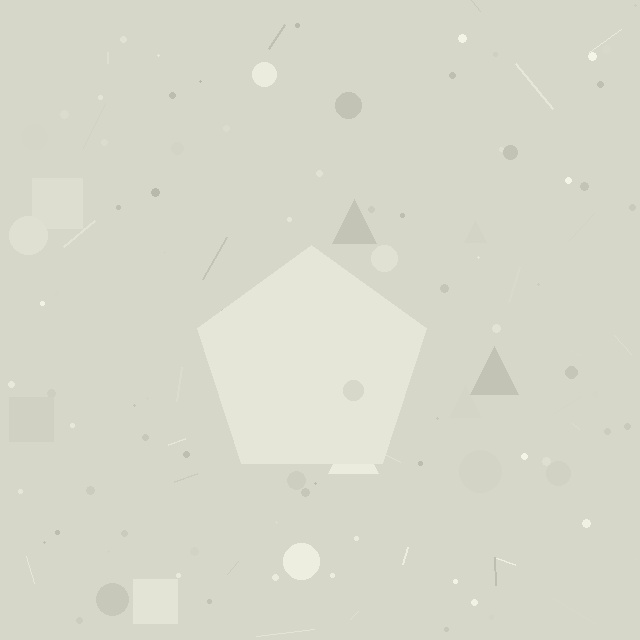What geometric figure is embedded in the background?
A pentagon is embedded in the background.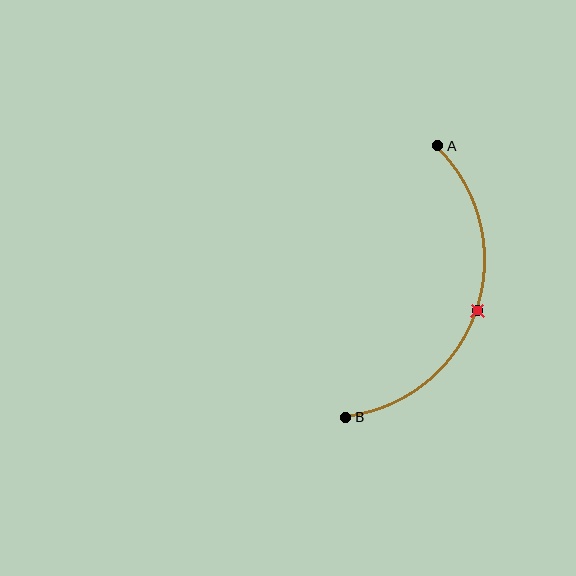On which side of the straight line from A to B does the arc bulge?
The arc bulges to the right of the straight line connecting A and B.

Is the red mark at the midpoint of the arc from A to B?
Yes. The red mark lies on the arc at equal arc-length from both A and B — it is the arc midpoint.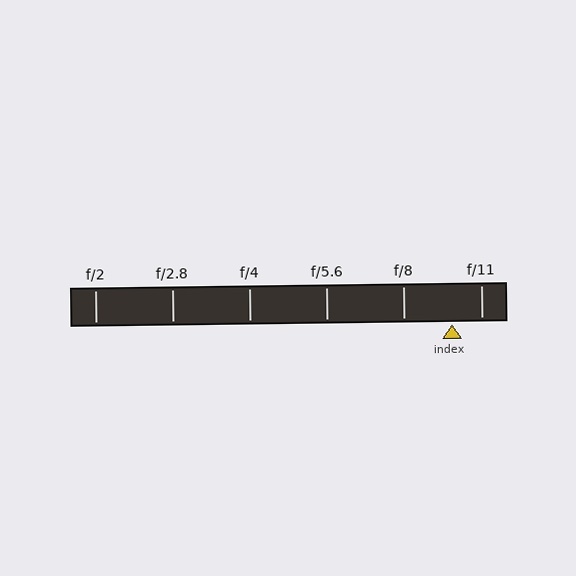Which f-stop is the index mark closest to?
The index mark is closest to f/11.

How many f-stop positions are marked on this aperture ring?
There are 6 f-stop positions marked.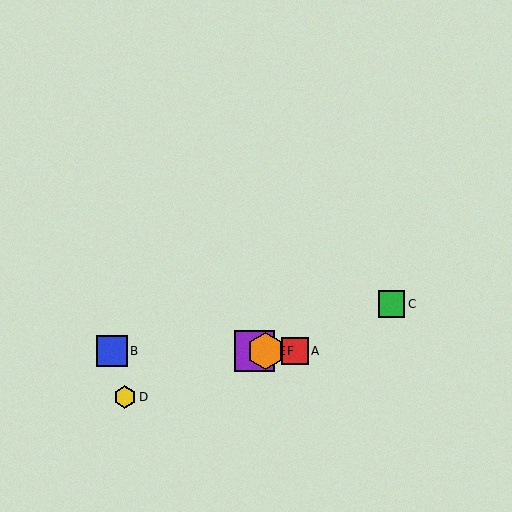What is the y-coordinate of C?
Object C is at y≈304.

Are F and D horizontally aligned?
No, F is at y≈351 and D is at y≈397.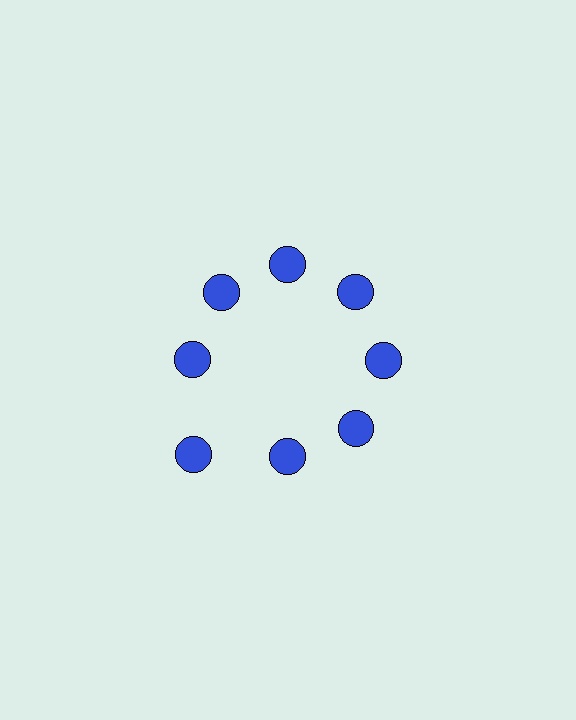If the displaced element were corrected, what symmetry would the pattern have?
It would have 8-fold rotational symmetry — the pattern would map onto itself every 45 degrees.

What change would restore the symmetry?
The symmetry would be restored by moving it inward, back onto the ring so that all 8 circles sit at equal angles and equal distance from the center.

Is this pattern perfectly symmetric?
No. The 8 blue circles are arranged in a ring, but one element near the 8 o'clock position is pushed outward from the center, breaking the 8-fold rotational symmetry.